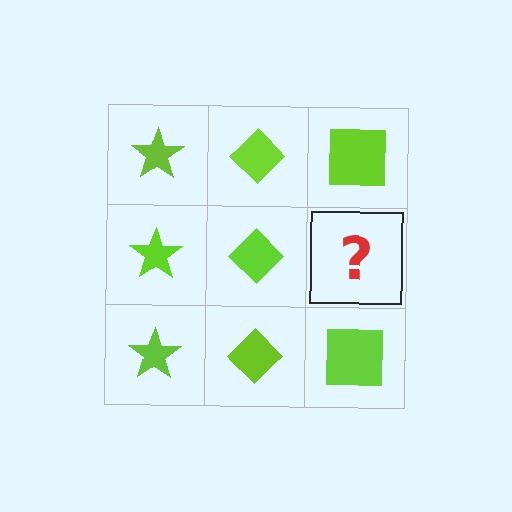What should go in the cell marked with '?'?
The missing cell should contain a lime square.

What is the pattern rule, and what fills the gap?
The rule is that each column has a consistent shape. The gap should be filled with a lime square.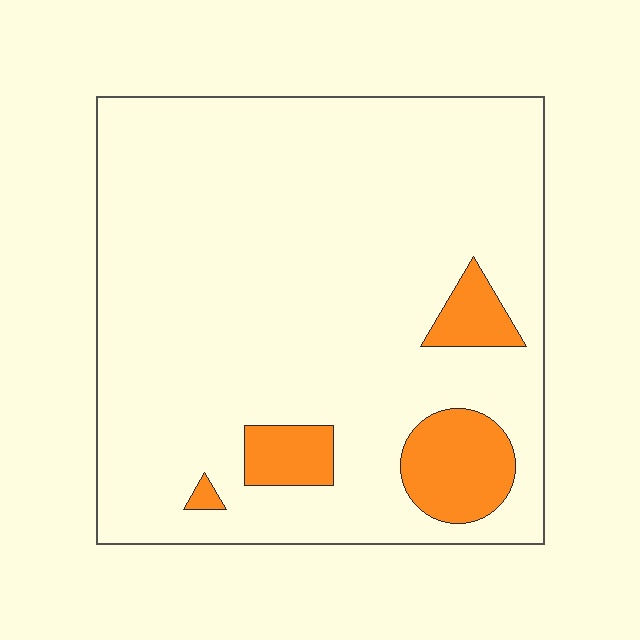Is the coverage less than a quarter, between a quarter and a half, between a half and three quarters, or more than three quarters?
Less than a quarter.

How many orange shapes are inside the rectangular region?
4.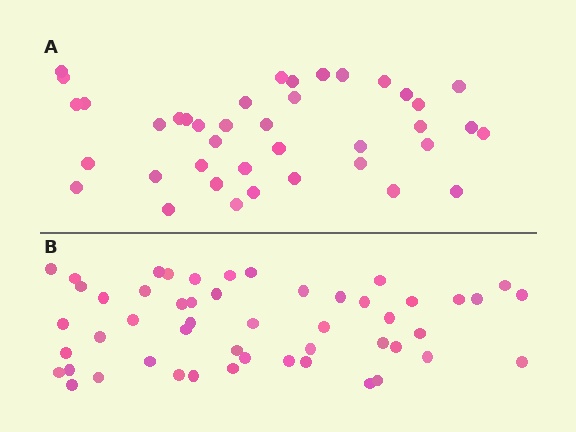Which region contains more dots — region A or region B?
Region B (the bottom region) has more dots.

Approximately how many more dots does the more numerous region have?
Region B has roughly 12 or so more dots than region A.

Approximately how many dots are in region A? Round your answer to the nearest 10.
About 40 dots.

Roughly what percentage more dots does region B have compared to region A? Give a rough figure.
About 30% more.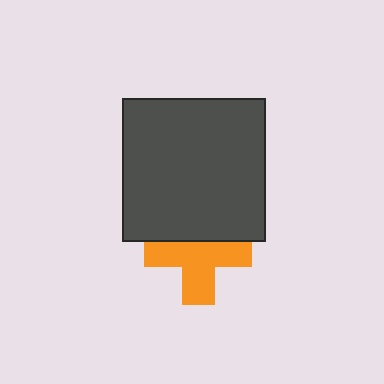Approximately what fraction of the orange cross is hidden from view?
Roughly 34% of the orange cross is hidden behind the dark gray square.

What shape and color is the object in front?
The object in front is a dark gray square.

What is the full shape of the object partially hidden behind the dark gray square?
The partially hidden object is an orange cross.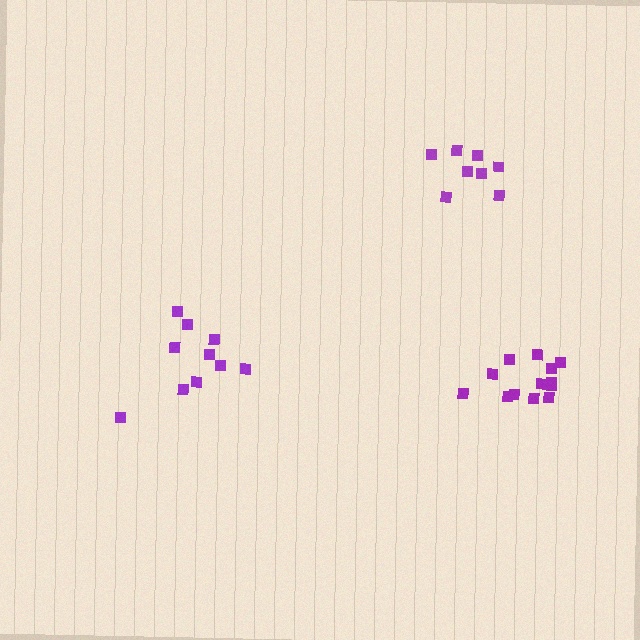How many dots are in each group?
Group 1: 10 dots, Group 2: 8 dots, Group 3: 13 dots (31 total).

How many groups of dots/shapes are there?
There are 3 groups.